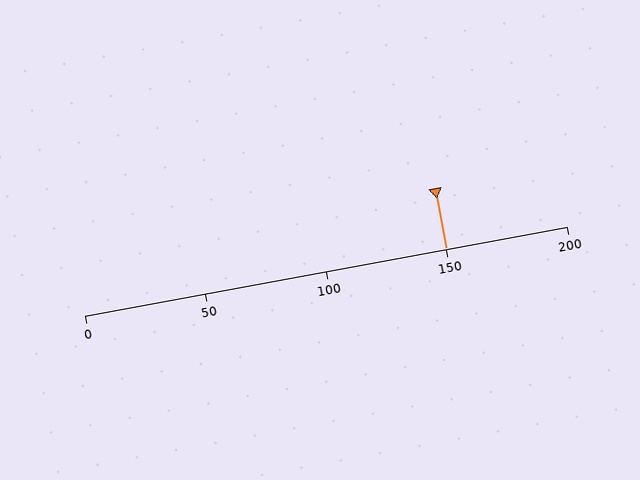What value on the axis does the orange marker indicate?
The marker indicates approximately 150.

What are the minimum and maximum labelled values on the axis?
The axis runs from 0 to 200.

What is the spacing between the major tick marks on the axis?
The major ticks are spaced 50 apart.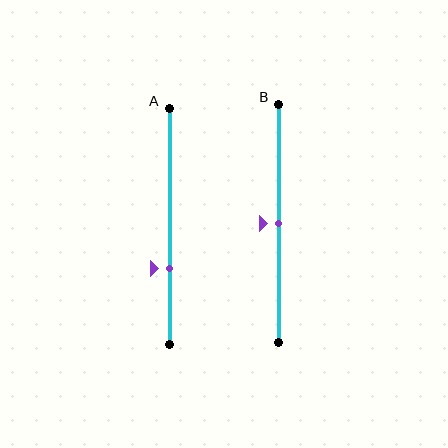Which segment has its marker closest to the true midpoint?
Segment B has its marker closest to the true midpoint.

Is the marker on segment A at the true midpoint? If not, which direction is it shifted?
No, the marker on segment A is shifted downward by about 18% of the segment length.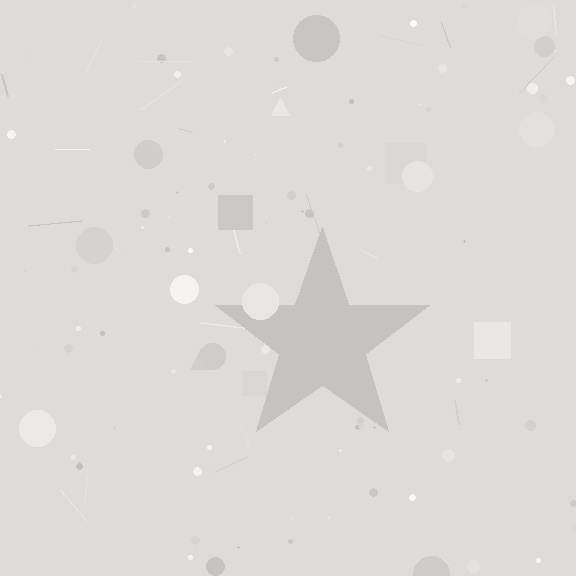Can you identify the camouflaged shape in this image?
The camouflaged shape is a star.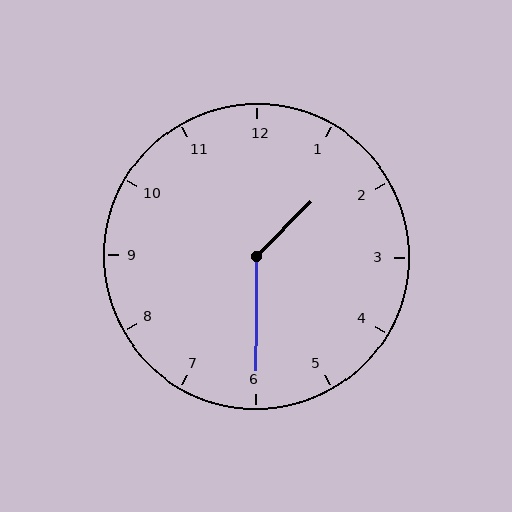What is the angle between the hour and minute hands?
Approximately 135 degrees.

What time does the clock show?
1:30.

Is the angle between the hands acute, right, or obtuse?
It is obtuse.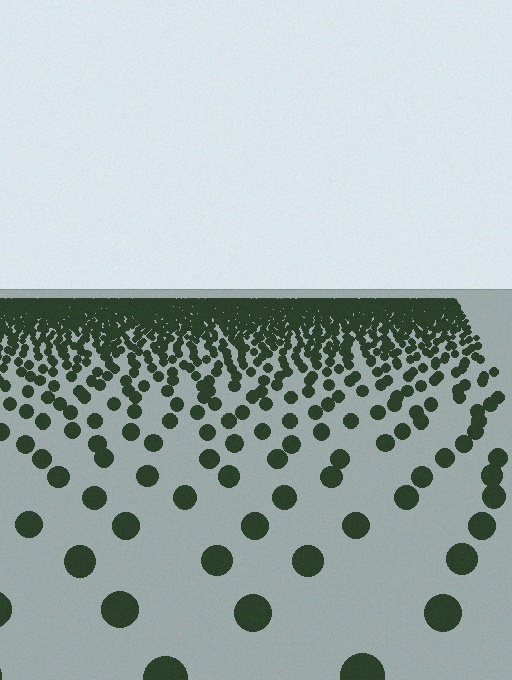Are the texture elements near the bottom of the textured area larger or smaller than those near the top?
Larger. Near the bottom, elements are closer to the viewer and appear at a bigger on-screen size.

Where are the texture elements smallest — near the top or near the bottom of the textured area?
Near the top.